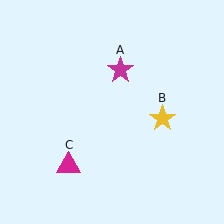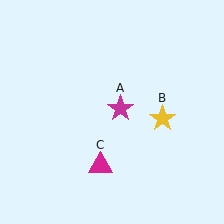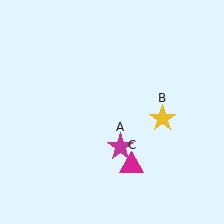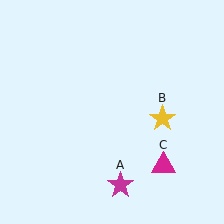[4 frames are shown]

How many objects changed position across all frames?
2 objects changed position: magenta star (object A), magenta triangle (object C).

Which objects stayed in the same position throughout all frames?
Yellow star (object B) remained stationary.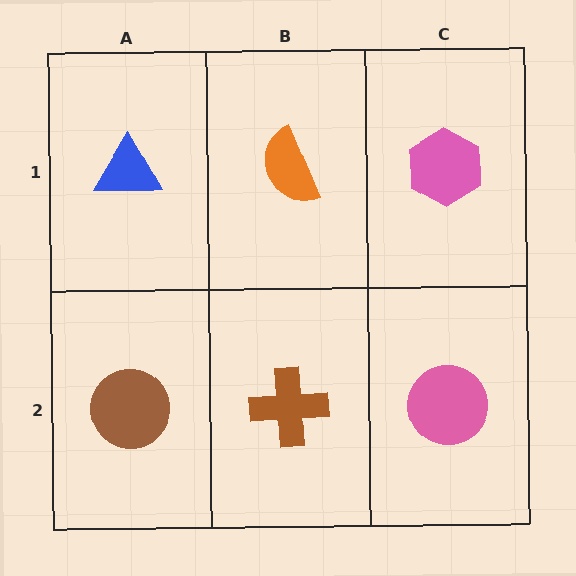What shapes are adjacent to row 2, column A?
A blue triangle (row 1, column A), a brown cross (row 2, column B).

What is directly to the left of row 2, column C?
A brown cross.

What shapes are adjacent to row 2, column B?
An orange semicircle (row 1, column B), a brown circle (row 2, column A), a pink circle (row 2, column C).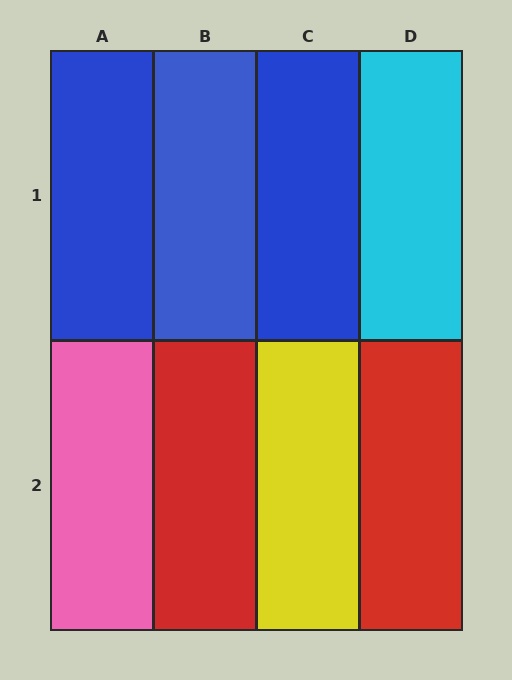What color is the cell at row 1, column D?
Cyan.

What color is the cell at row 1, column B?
Blue.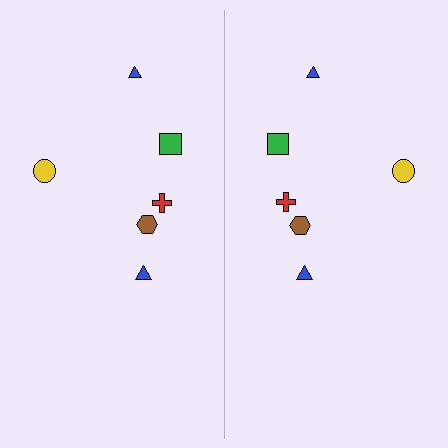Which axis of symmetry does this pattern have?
The pattern has a vertical axis of symmetry running through the center of the image.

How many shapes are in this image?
There are 12 shapes in this image.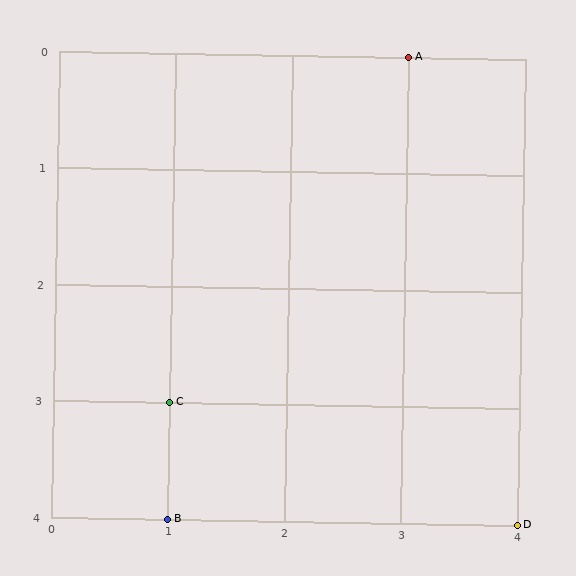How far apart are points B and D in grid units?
Points B and D are 3 columns apart.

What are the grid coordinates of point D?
Point D is at grid coordinates (4, 4).